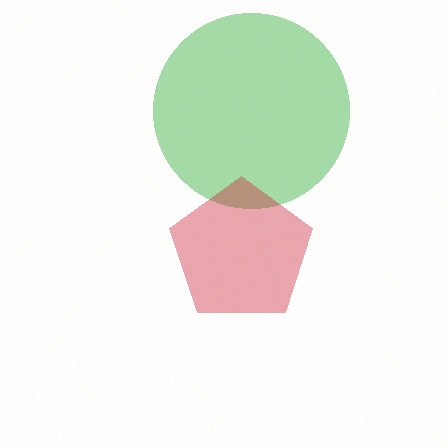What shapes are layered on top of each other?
The layered shapes are: a green circle, a red pentagon.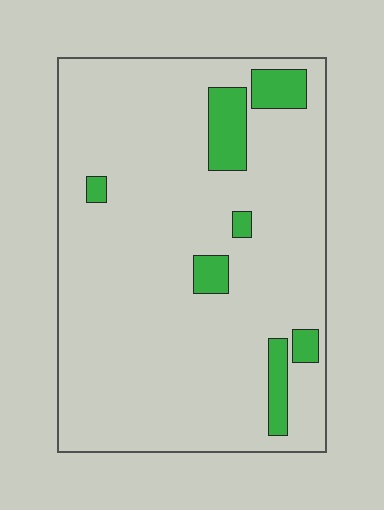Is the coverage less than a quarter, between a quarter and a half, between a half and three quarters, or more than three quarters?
Less than a quarter.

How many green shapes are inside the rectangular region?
7.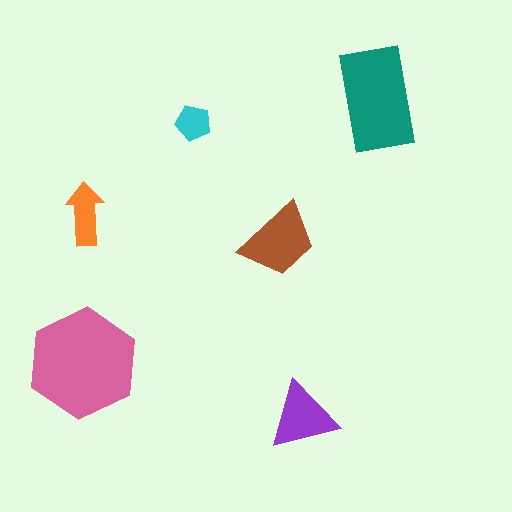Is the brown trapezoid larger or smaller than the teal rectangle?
Smaller.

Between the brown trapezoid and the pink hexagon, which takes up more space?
The pink hexagon.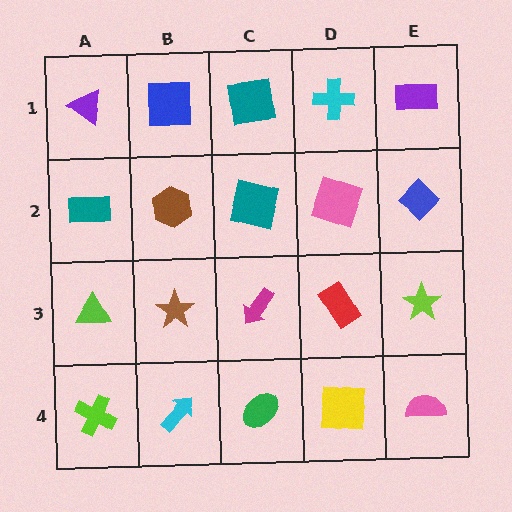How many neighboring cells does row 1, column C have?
3.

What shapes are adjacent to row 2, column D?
A cyan cross (row 1, column D), a red rectangle (row 3, column D), a teal square (row 2, column C), a blue diamond (row 2, column E).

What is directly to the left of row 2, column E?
A pink square.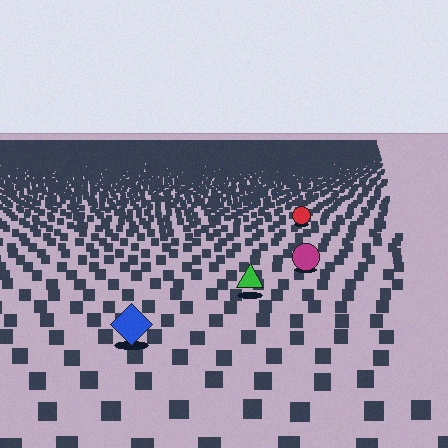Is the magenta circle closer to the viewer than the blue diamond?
No. The blue diamond is closer — you can tell from the texture gradient: the ground texture is coarser near it.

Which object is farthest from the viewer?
The red circle is farthest from the viewer. It appears smaller and the ground texture around it is denser.